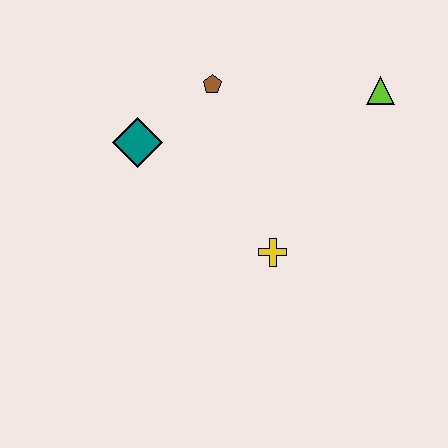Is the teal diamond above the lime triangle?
No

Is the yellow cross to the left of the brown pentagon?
No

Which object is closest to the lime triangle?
The brown pentagon is closest to the lime triangle.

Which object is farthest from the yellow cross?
The lime triangle is farthest from the yellow cross.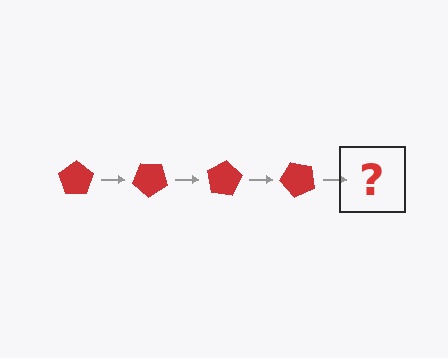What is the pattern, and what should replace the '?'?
The pattern is that the pentagon rotates 40 degrees each step. The '?' should be a red pentagon rotated 160 degrees.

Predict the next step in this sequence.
The next step is a red pentagon rotated 160 degrees.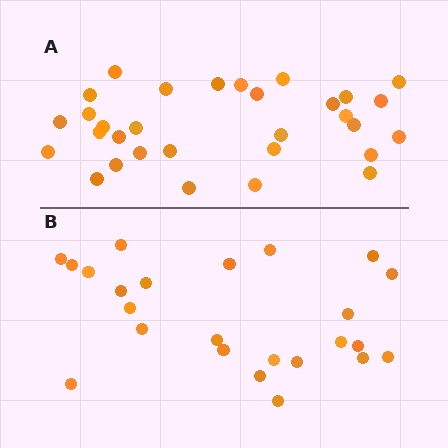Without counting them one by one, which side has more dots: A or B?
Region A (the top region) has more dots.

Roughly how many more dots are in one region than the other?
Region A has roughly 8 or so more dots than region B.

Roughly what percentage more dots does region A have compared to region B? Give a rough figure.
About 30% more.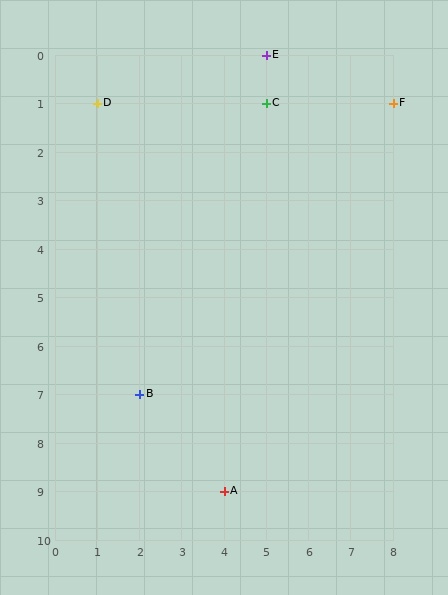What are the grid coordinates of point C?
Point C is at grid coordinates (5, 1).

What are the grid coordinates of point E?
Point E is at grid coordinates (5, 0).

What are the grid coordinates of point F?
Point F is at grid coordinates (8, 1).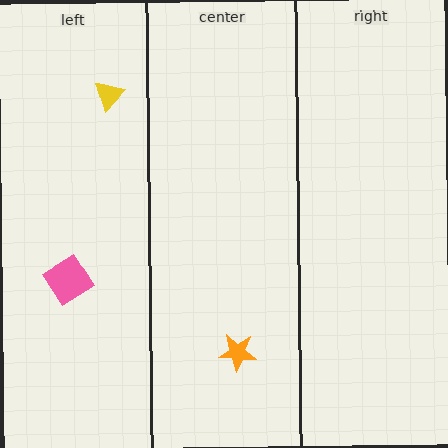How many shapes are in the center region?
1.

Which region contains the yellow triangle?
The left region.